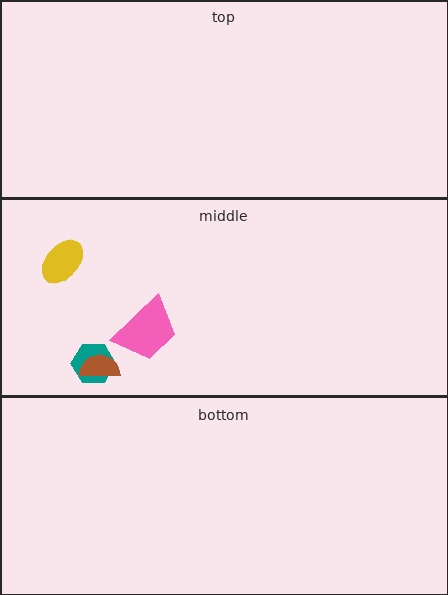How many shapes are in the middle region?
4.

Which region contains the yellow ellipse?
The middle region.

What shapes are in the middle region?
The teal hexagon, the yellow ellipse, the pink trapezoid, the brown semicircle.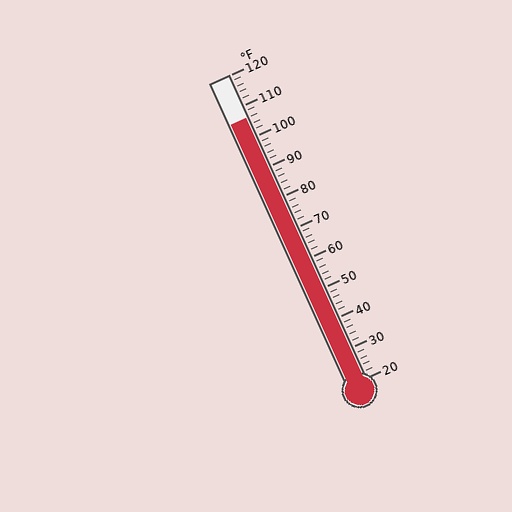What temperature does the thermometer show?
The thermometer shows approximately 106°F.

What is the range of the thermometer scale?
The thermometer scale ranges from 20°F to 120°F.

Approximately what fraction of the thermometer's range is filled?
The thermometer is filled to approximately 85% of its range.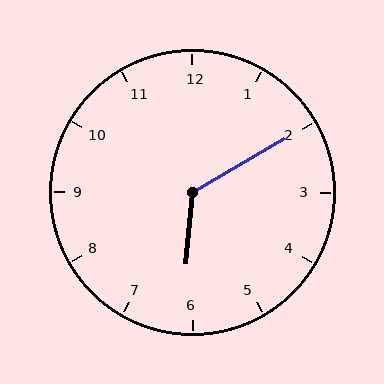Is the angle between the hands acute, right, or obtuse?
It is obtuse.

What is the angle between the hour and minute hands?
Approximately 125 degrees.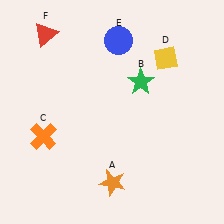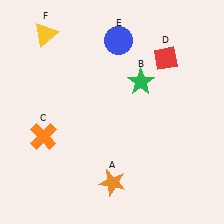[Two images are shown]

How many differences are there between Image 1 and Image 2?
There are 2 differences between the two images.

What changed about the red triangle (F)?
In Image 1, F is red. In Image 2, it changed to yellow.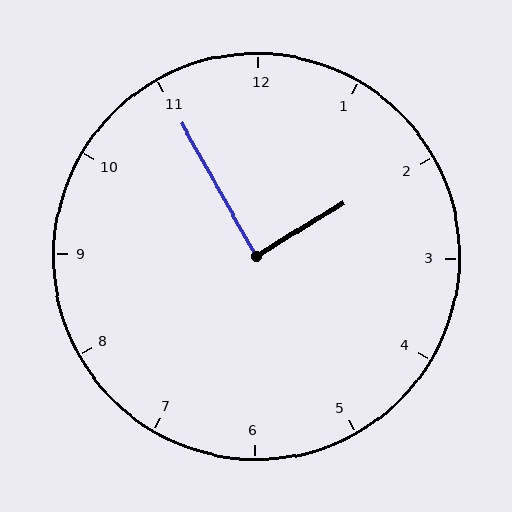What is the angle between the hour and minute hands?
Approximately 88 degrees.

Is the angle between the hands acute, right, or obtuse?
It is right.